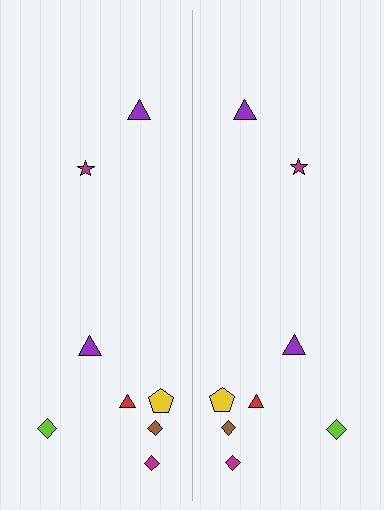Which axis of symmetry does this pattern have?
The pattern has a vertical axis of symmetry running through the center of the image.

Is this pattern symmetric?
Yes, this pattern has bilateral (reflection) symmetry.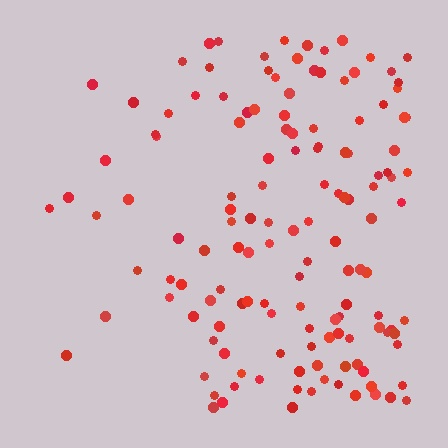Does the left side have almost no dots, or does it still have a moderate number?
Still a moderate number, just noticeably fewer than the right.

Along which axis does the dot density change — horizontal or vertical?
Horizontal.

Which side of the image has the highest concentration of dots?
The right.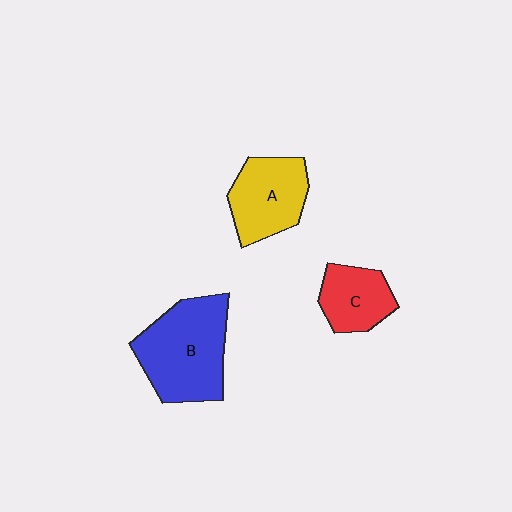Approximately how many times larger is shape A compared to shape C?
Approximately 1.3 times.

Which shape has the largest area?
Shape B (blue).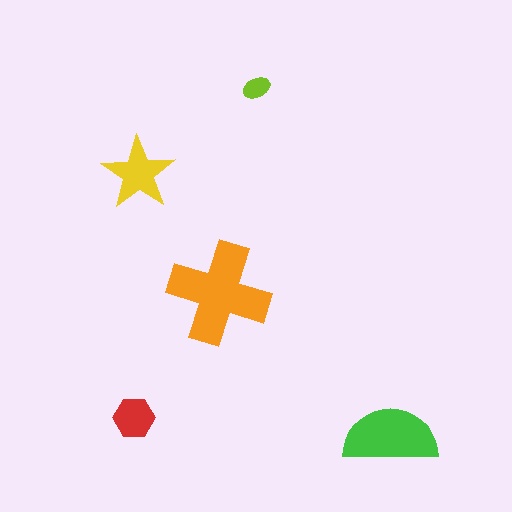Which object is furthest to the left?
The red hexagon is leftmost.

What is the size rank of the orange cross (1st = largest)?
1st.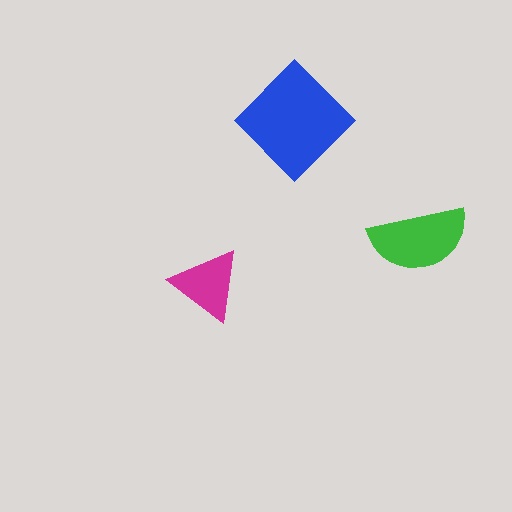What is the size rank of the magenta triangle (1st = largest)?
3rd.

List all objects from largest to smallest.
The blue diamond, the green semicircle, the magenta triangle.